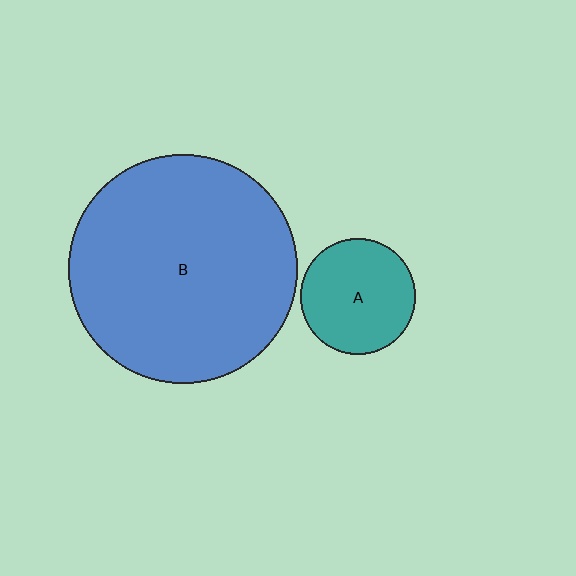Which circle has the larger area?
Circle B (blue).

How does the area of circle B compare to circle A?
Approximately 3.9 times.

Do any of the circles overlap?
No, none of the circles overlap.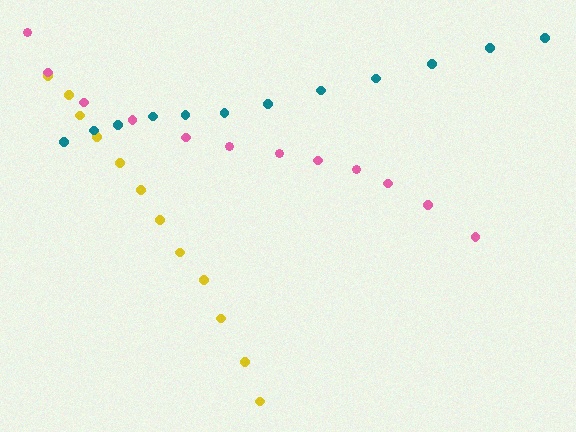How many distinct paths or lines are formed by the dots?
There are 3 distinct paths.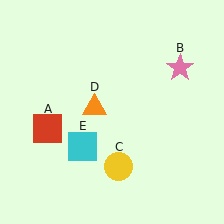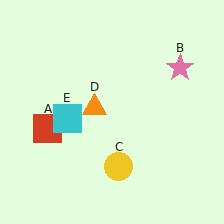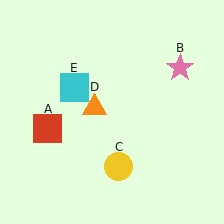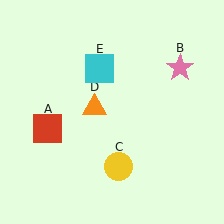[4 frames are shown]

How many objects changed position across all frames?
1 object changed position: cyan square (object E).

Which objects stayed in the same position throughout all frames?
Red square (object A) and pink star (object B) and yellow circle (object C) and orange triangle (object D) remained stationary.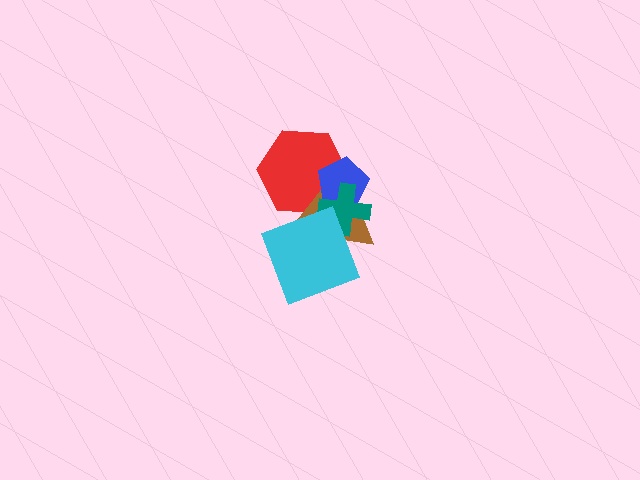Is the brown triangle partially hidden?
Yes, it is partially covered by another shape.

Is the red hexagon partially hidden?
Yes, it is partially covered by another shape.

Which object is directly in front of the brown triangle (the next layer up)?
The blue pentagon is directly in front of the brown triangle.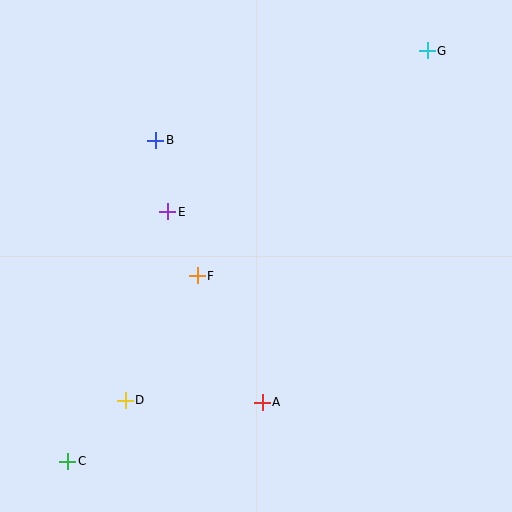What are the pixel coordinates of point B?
Point B is at (156, 140).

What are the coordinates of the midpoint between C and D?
The midpoint between C and D is at (96, 431).